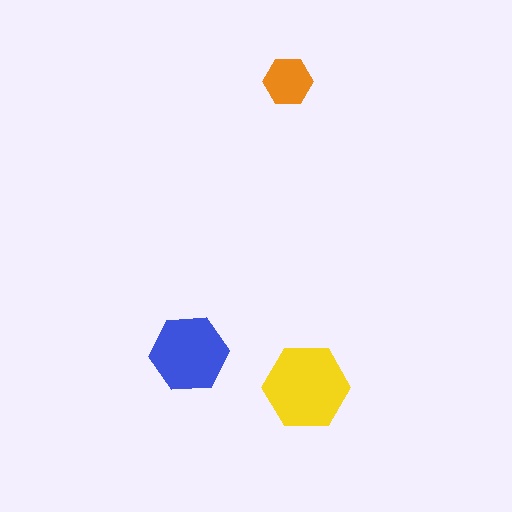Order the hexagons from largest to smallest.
the yellow one, the blue one, the orange one.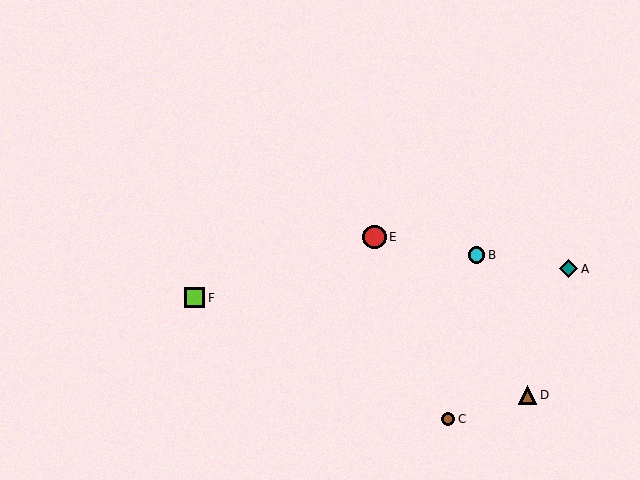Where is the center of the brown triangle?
The center of the brown triangle is at (527, 395).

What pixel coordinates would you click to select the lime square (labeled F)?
Click at (195, 298) to select the lime square F.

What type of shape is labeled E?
Shape E is a red circle.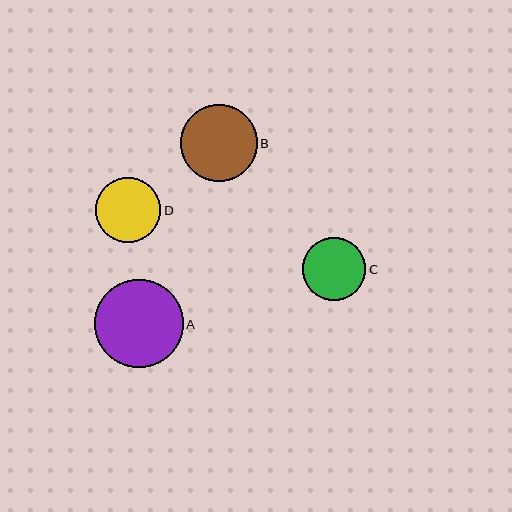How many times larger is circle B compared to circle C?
Circle B is approximately 1.2 times the size of circle C.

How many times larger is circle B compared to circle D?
Circle B is approximately 1.2 times the size of circle D.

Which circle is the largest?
Circle A is the largest with a size of approximately 89 pixels.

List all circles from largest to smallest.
From largest to smallest: A, B, D, C.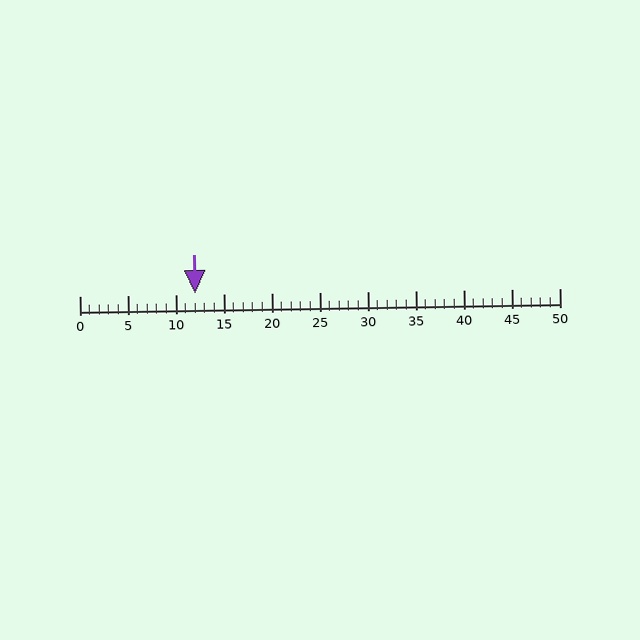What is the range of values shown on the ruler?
The ruler shows values from 0 to 50.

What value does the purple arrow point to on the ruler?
The purple arrow points to approximately 12.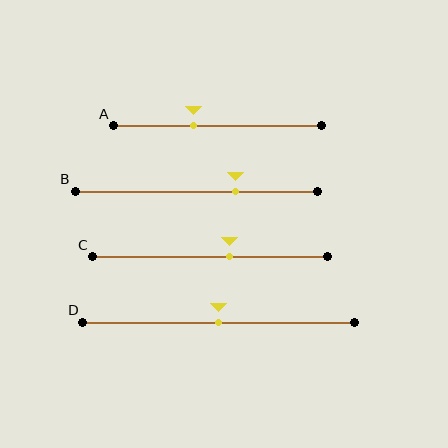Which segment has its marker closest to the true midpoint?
Segment D has its marker closest to the true midpoint.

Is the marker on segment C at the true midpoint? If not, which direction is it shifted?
No, the marker on segment C is shifted to the right by about 8% of the segment length.